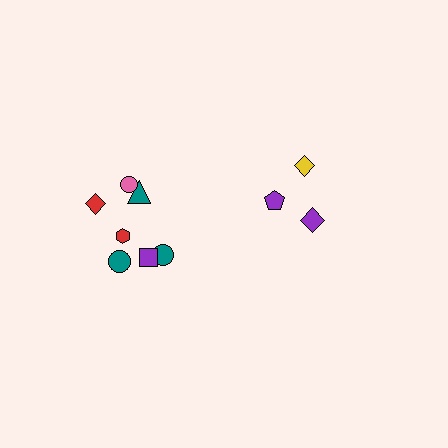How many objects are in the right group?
There are 3 objects.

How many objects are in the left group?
There are 7 objects.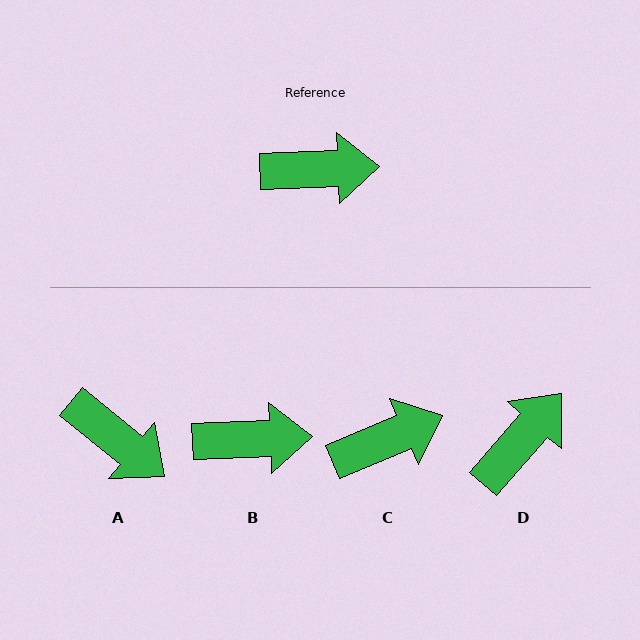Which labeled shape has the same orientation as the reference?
B.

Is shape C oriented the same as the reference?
No, it is off by about 21 degrees.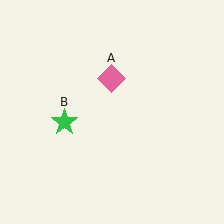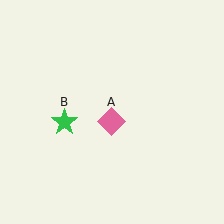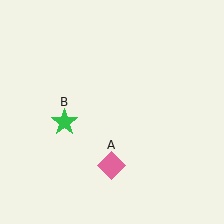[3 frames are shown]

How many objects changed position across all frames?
1 object changed position: pink diamond (object A).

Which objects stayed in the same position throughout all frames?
Green star (object B) remained stationary.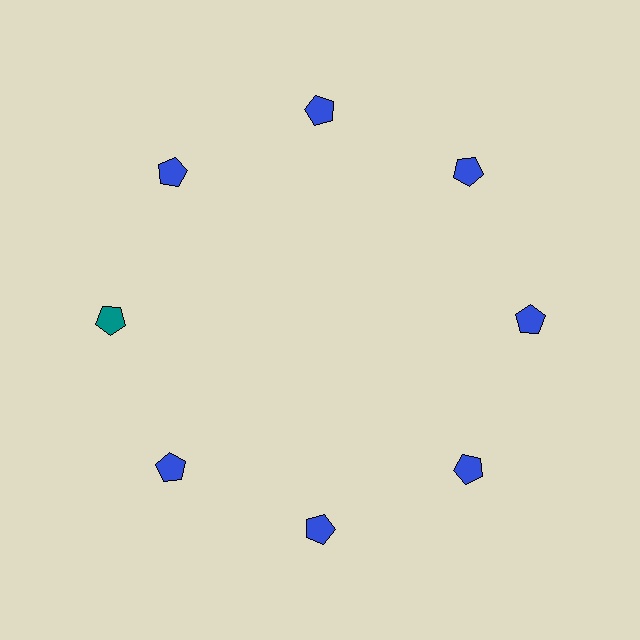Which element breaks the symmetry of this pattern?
The teal pentagon at roughly the 9 o'clock position breaks the symmetry. All other shapes are blue pentagons.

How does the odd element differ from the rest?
It has a different color: teal instead of blue.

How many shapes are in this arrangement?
There are 8 shapes arranged in a ring pattern.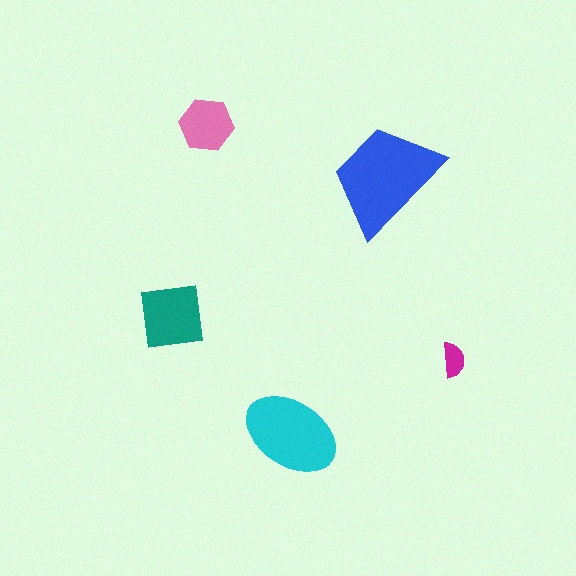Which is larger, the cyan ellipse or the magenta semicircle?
The cyan ellipse.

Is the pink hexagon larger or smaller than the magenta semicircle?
Larger.